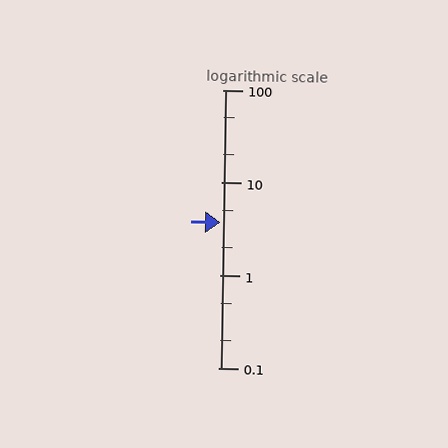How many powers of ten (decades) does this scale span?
The scale spans 3 decades, from 0.1 to 100.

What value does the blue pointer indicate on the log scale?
The pointer indicates approximately 3.7.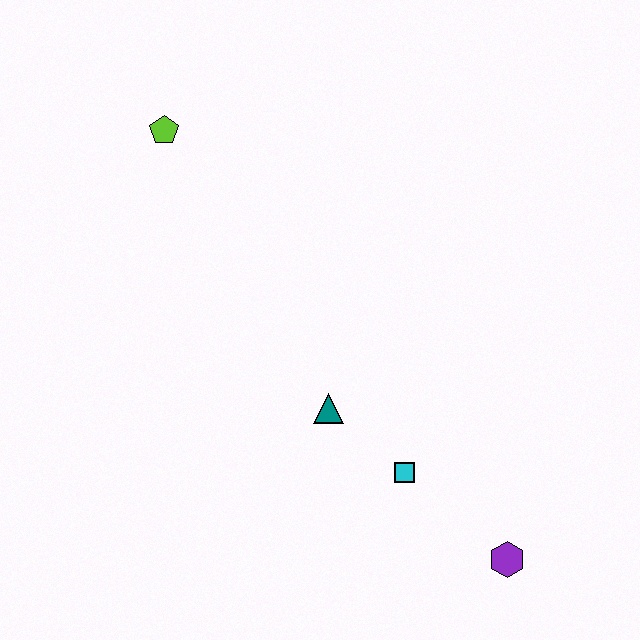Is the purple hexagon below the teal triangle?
Yes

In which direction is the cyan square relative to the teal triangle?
The cyan square is to the right of the teal triangle.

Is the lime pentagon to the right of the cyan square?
No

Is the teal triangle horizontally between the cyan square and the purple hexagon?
No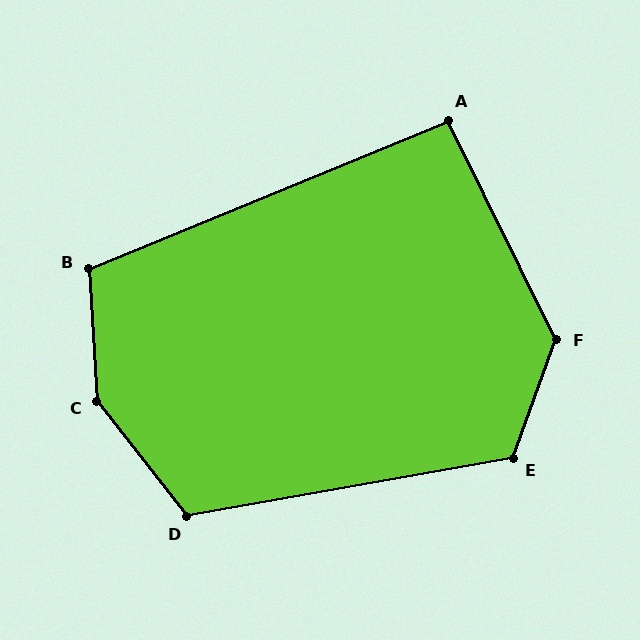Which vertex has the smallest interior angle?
A, at approximately 94 degrees.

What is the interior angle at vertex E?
Approximately 120 degrees (obtuse).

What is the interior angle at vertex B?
Approximately 109 degrees (obtuse).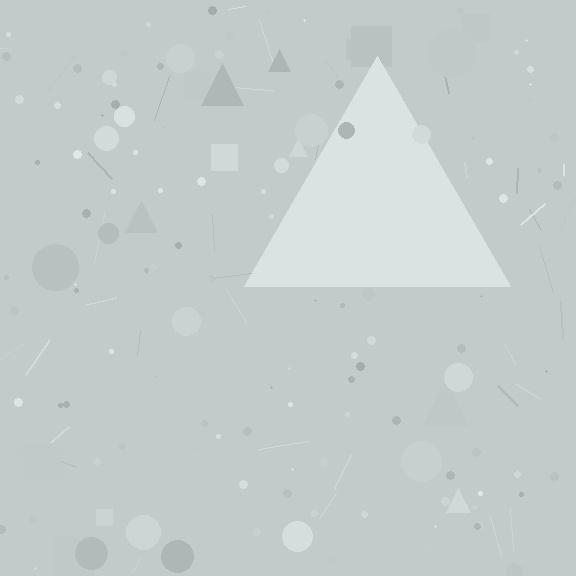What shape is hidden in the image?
A triangle is hidden in the image.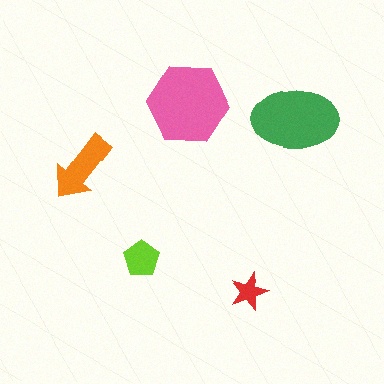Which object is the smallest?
The red star.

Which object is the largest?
The pink hexagon.